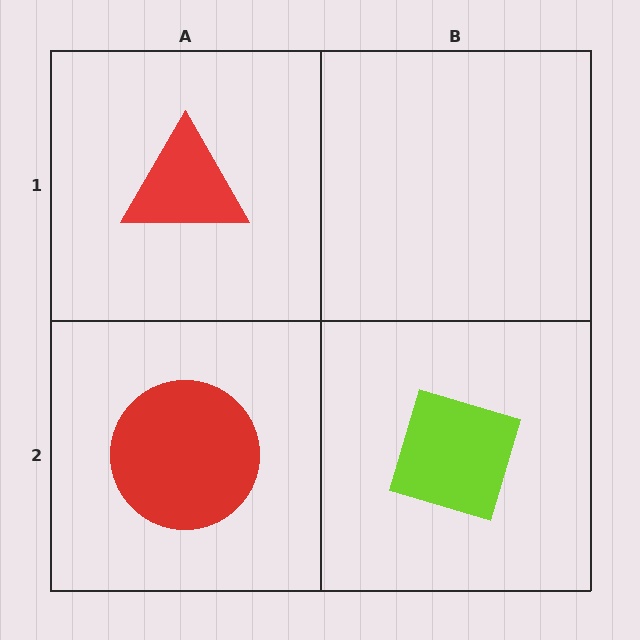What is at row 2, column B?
A lime diamond.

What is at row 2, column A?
A red circle.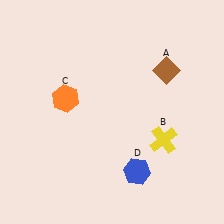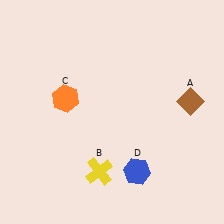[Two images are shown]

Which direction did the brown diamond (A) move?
The brown diamond (A) moved down.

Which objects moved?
The objects that moved are: the brown diamond (A), the yellow cross (B).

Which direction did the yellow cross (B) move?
The yellow cross (B) moved left.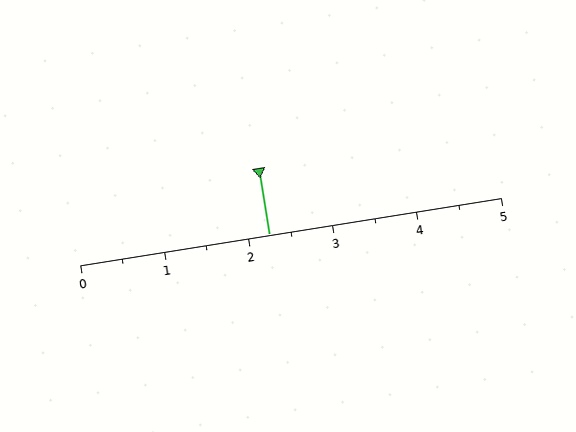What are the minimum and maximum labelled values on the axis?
The axis runs from 0 to 5.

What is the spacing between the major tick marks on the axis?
The major ticks are spaced 1 apart.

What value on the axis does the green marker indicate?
The marker indicates approximately 2.2.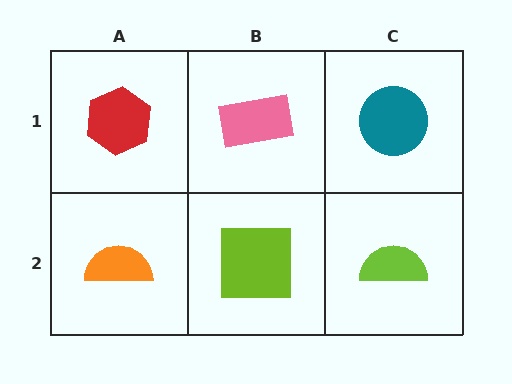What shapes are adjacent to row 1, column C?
A lime semicircle (row 2, column C), a pink rectangle (row 1, column B).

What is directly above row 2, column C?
A teal circle.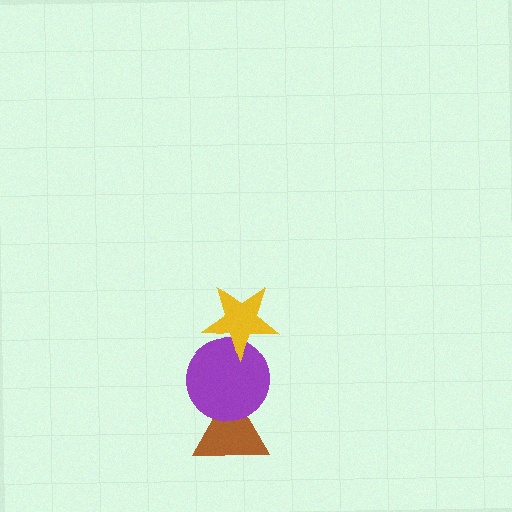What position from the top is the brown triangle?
The brown triangle is 3rd from the top.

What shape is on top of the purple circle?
The yellow star is on top of the purple circle.